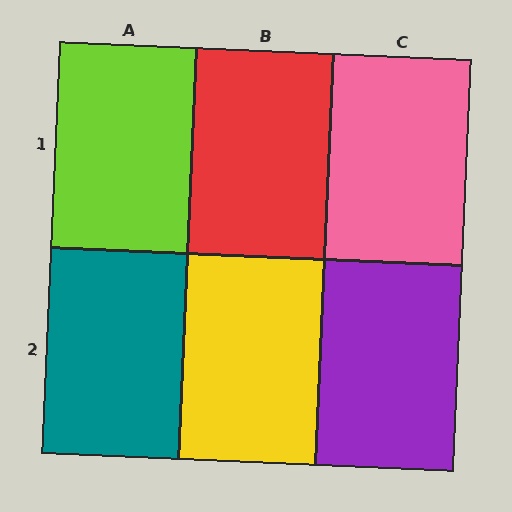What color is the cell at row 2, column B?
Yellow.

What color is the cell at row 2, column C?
Purple.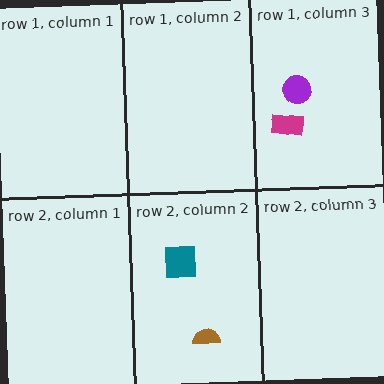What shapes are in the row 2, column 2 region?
The teal square, the brown semicircle.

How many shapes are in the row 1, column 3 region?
2.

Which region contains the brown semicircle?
The row 2, column 2 region.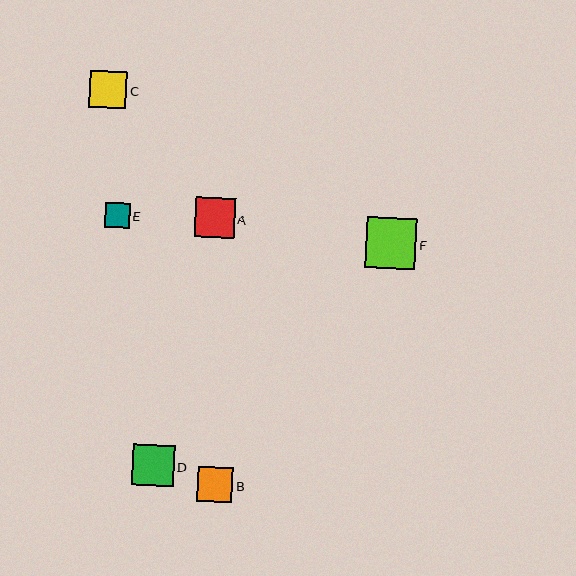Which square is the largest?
Square F is the largest with a size of approximately 50 pixels.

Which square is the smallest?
Square E is the smallest with a size of approximately 25 pixels.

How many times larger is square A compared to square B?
Square A is approximately 1.1 times the size of square B.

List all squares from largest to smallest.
From largest to smallest: F, D, A, C, B, E.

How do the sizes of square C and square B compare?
Square C and square B are approximately the same size.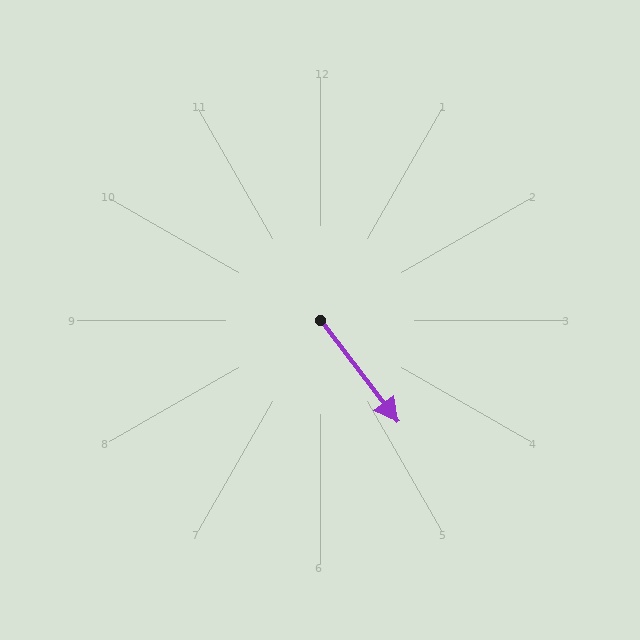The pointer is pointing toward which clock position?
Roughly 5 o'clock.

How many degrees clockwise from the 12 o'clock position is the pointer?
Approximately 143 degrees.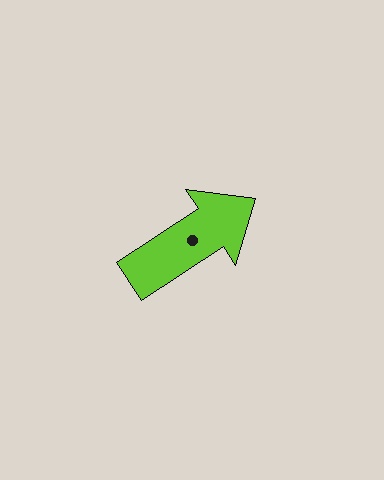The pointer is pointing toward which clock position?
Roughly 2 o'clock.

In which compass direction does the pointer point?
Northeast.